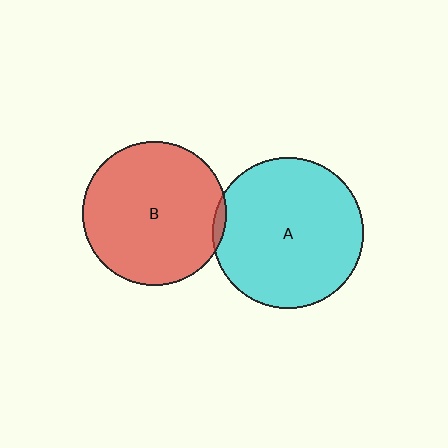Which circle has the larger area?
Circle A (cyan).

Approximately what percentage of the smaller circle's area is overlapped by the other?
Approximately 5%.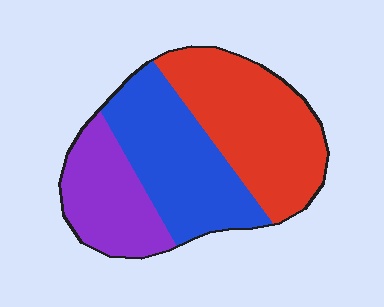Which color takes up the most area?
Red, at roughly 40%.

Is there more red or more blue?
Red.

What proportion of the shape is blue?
Blue takes up between a third and a half of the shape.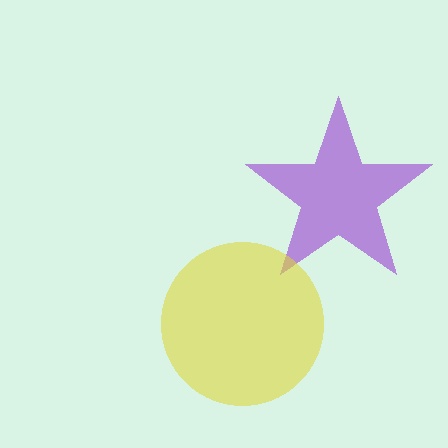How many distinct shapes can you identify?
There are 2 distinct shapes: a purple star, a yellow circle.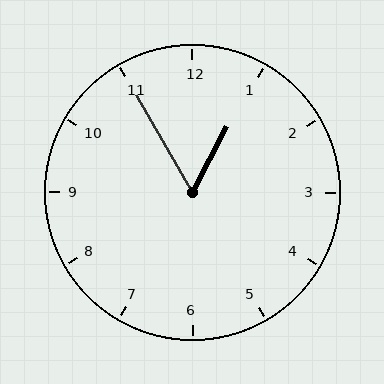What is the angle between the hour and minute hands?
Approximately 58 degrees.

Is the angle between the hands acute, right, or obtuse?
It is acute.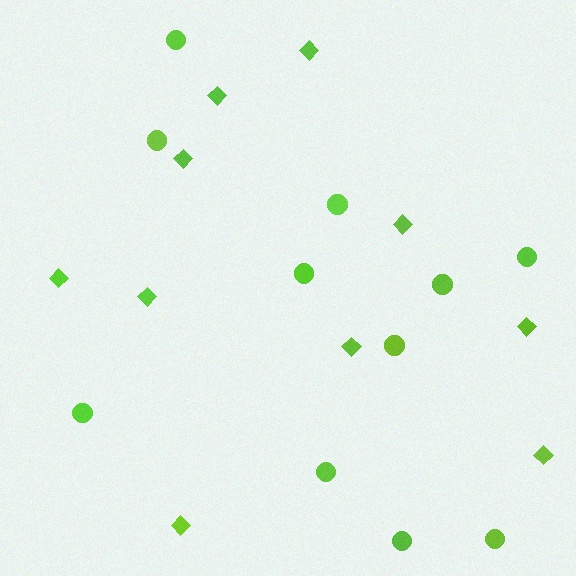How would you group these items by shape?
There are 2 groups: one group of circles (11) and one group of diamonds (10).